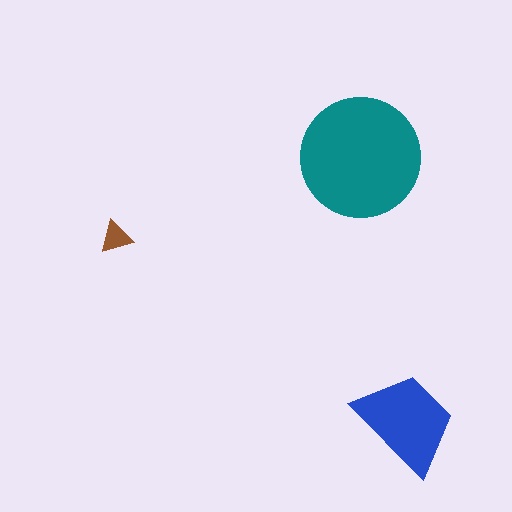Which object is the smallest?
The brown triangle.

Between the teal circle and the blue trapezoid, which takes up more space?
The teal circle.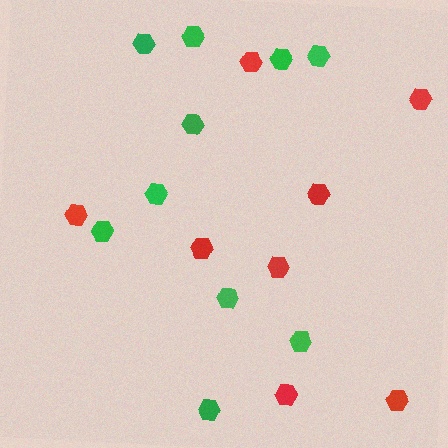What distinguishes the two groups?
There are 2 groups: one group of red hexagons (8) and one group of green hexagons (10).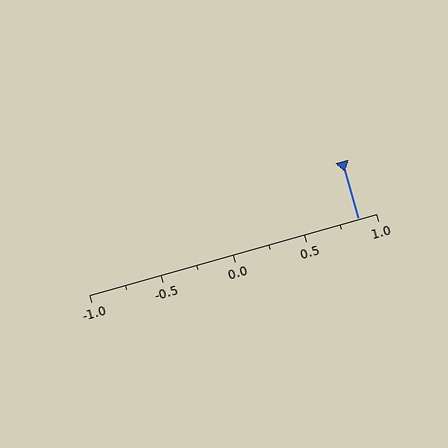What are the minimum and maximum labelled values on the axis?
The axis runs from -1.0 to 1.0.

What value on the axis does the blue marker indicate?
The marker indicates approximately 0.88.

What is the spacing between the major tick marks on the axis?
The major ticks are spaced 0.5 apart.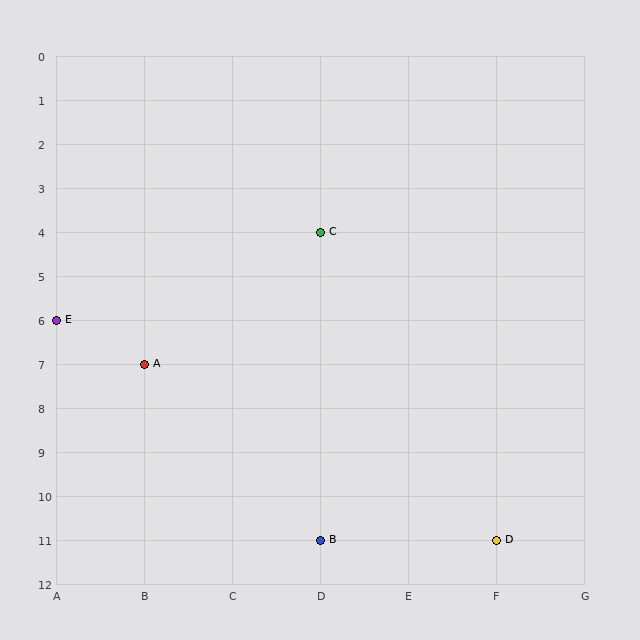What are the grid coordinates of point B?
Point B is at grid coordinates (D, 11).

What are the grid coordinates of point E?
Point E is at grid coordinates (A, 6).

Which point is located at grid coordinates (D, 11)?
Point B is at (D, 11).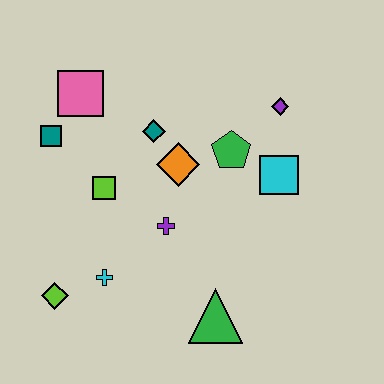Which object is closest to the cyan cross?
The lime diamond is closest to the cyan cross.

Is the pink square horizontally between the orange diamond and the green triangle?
No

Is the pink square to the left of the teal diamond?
Yes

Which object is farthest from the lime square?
The purple diamond is farthest from the lime square.